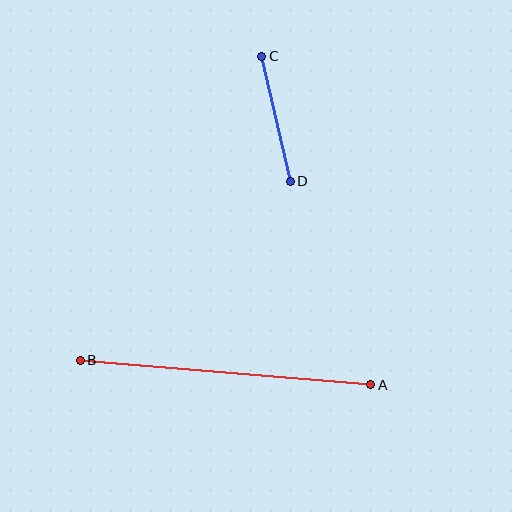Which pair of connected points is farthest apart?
Points A and B are farthest apart.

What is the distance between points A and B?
The distance is approximately 292 pixels.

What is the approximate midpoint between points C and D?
The midpoint is at approximately (276, 119) pixels.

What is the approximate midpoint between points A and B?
The midpoint is at approximately (226, 372) pixels.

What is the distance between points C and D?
The distance is approximately 128 pixels.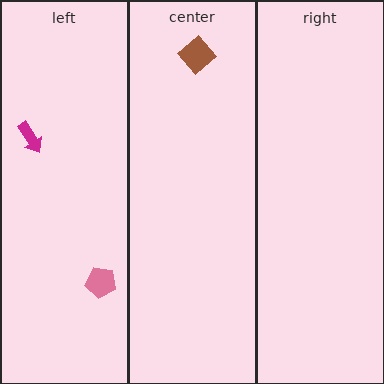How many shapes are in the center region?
1.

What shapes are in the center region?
The brown diamond.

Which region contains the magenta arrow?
The left region.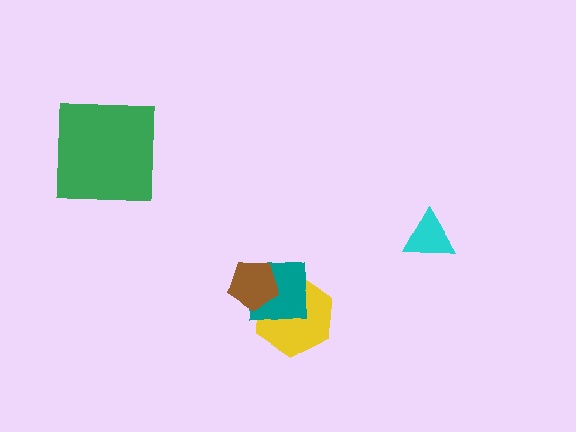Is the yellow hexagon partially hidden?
Yes, it is partially covered by another shape.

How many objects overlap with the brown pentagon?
2 objects overlap with the brown pentagon.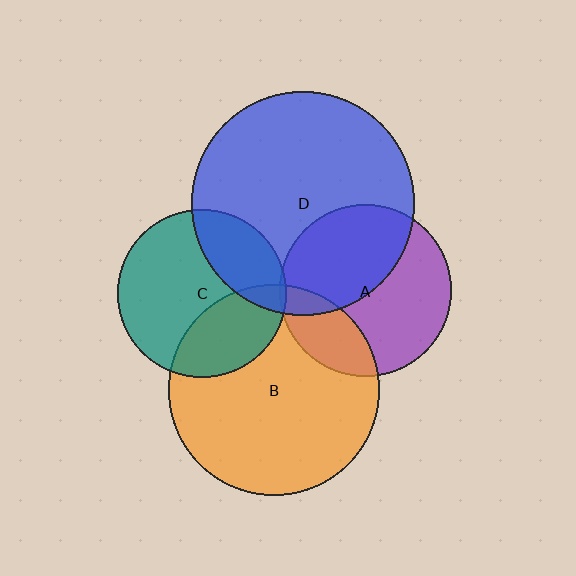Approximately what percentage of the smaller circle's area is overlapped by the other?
Approximately 5%.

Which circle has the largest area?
Circle D (blue).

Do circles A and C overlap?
Yes.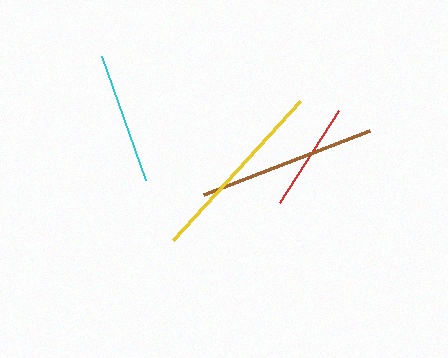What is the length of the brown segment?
The brown segment is approximately 178 pixels long.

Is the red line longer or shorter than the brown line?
The brown line is longer than the red line.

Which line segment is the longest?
The yellow line is the longest at approximately 189 pixels.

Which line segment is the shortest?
The red line is the shortest at approximately 109 pixels.